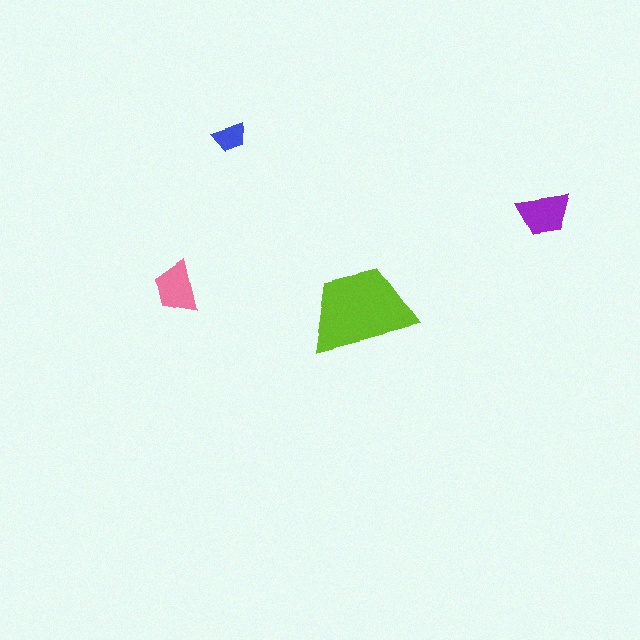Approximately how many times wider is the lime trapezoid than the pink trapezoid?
About 2 times wider.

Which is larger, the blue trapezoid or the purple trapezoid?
The purple one.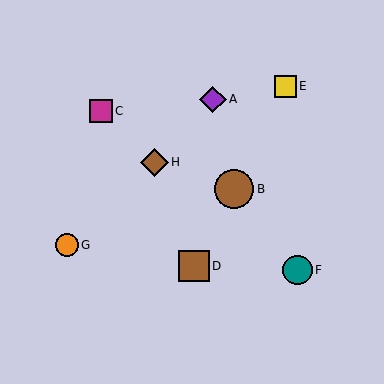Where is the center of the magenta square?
The center of the magenta square is at (101, 111).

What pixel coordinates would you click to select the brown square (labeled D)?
Click at (194, 266) to select the brown square D.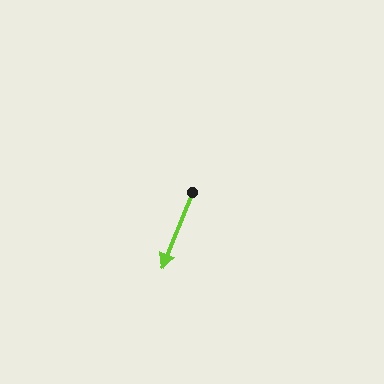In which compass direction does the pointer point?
South.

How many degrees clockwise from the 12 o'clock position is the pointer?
Approximately 201 degrees.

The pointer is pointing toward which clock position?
Roughly 7 o'clock.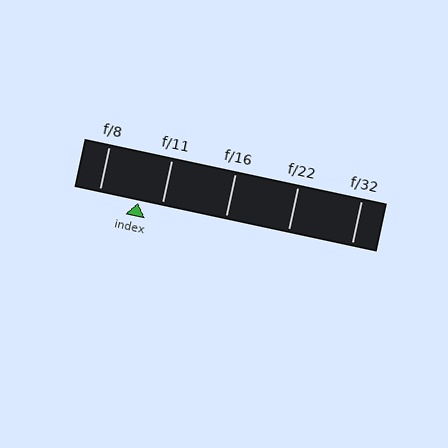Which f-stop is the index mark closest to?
The index mark is closest to f/11.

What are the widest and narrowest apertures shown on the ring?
The widest aperture shown is f/8 and the narrowest is f/32.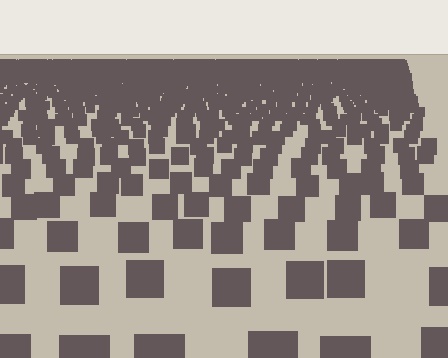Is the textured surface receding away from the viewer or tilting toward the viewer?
The surface is receding away from the viewer. Texture elements get smaller and denser toward the top.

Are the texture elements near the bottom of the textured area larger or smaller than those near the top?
Larger. Near the bottom, elements are closer to the viewer and appear at a bigger on-screen size.